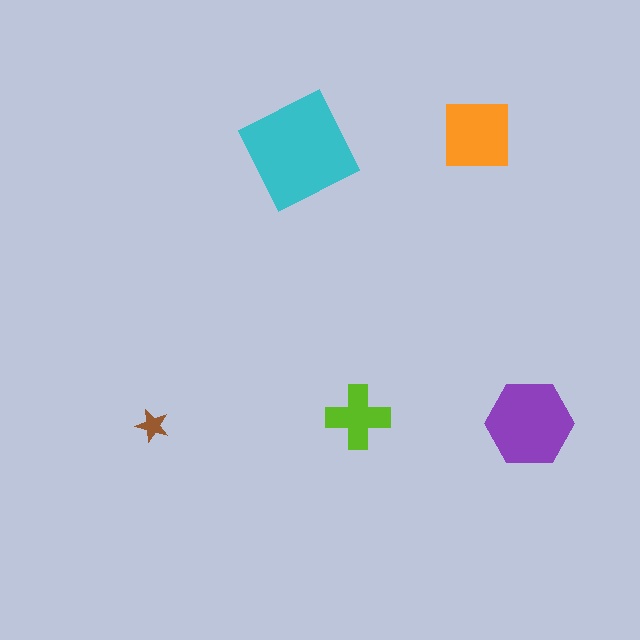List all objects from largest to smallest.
The cyan diamond, the purple hexagon, the orange square, the lime cross, the brown star.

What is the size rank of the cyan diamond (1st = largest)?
1st.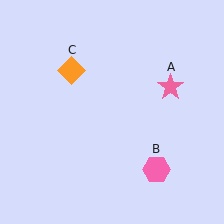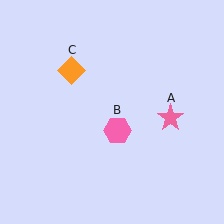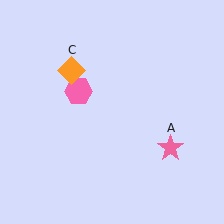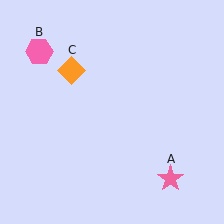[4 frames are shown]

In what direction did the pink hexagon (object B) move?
The pink hexagon (object B) moved up and to the left.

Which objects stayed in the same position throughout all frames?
Orange diamond (object C) remained stationary.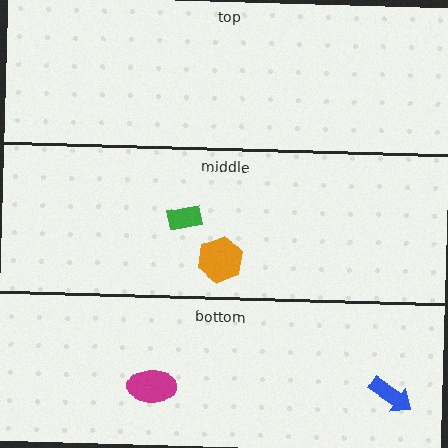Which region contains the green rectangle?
The middle region.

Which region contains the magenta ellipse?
The bottom region.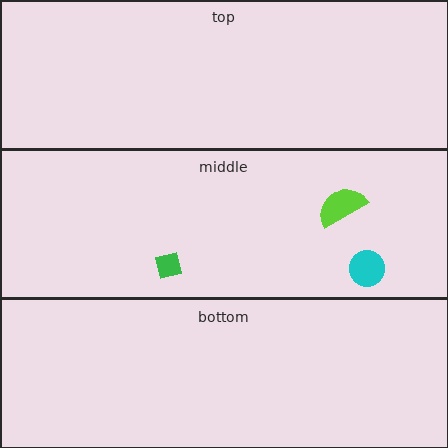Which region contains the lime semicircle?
The middle region.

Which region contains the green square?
The middle region.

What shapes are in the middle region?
The green square, the lime semicircle, the cyan circle.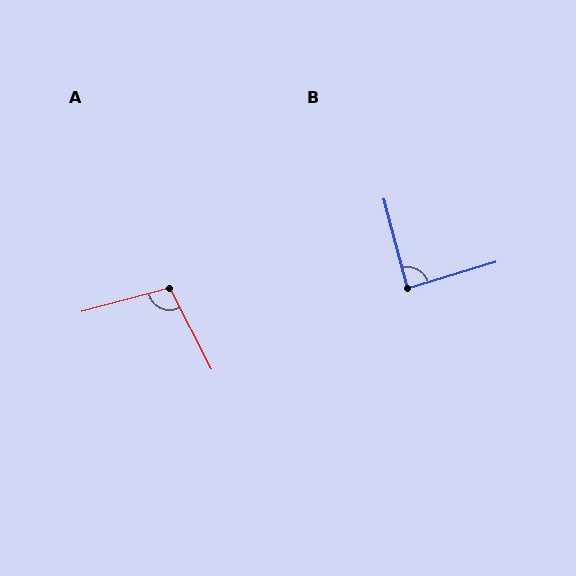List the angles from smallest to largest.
B (88°), A (102°).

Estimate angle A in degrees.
Approximately 102 degrees.